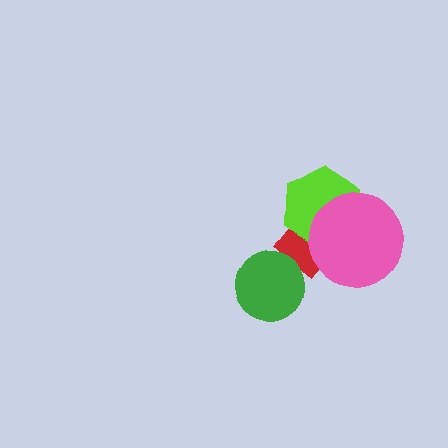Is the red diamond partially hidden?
Yes, it is partially covered by another shape.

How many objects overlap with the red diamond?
2 objects overlap with the red diamond.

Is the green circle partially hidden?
No, no other shape covers it.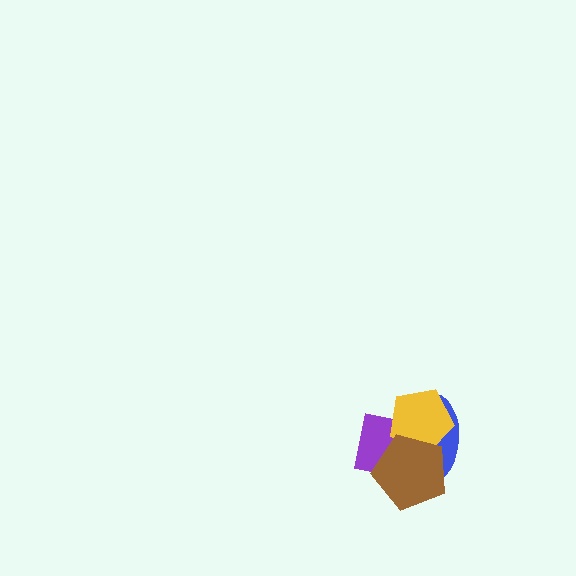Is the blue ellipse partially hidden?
Yes, it is partially covered by another shape.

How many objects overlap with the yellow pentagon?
3 objects overlap with the yellow pentagon.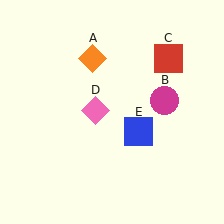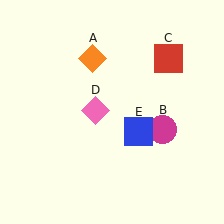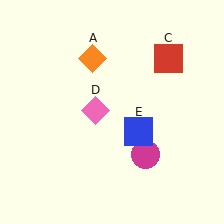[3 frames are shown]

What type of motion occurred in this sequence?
The magenta circle (object B) rotated clockwise around the center of the scene.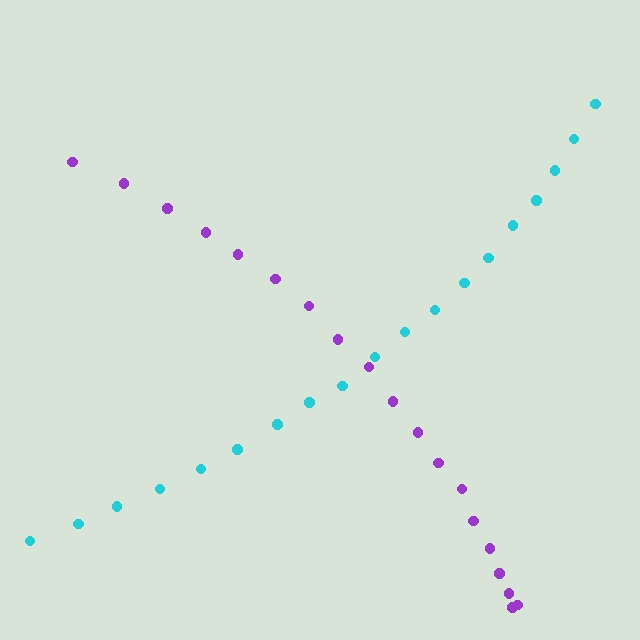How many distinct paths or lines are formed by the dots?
There are 2 distinct paths.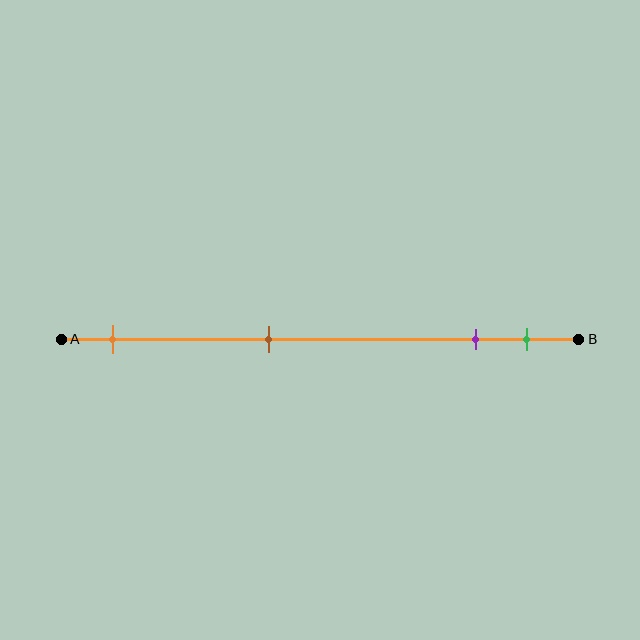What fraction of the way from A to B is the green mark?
The green mark is approximately 90% (0.9) of the way from A to B.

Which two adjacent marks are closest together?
The purple and green marks are the closest adjacent pair.